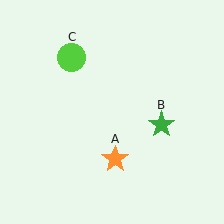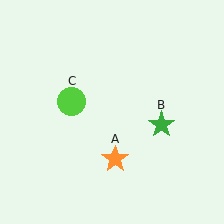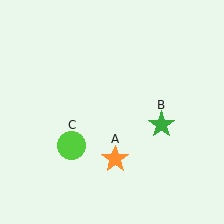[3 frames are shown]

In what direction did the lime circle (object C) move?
The lime circle (object C) moved down.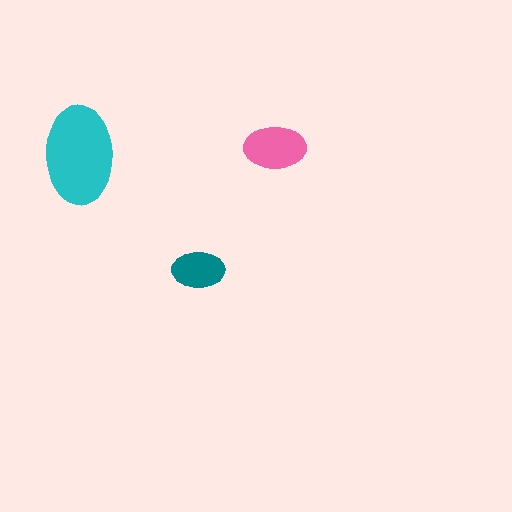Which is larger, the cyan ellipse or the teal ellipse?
The cyan one.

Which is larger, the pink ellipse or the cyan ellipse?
The cyan one.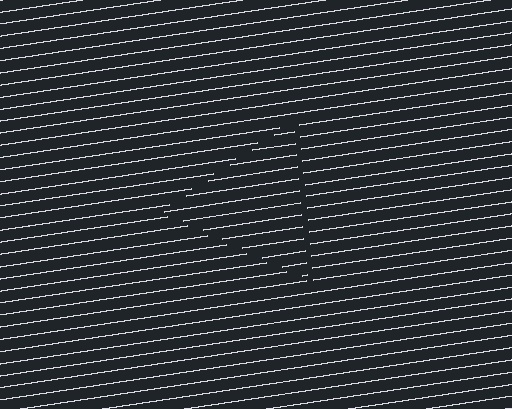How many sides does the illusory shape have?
3 sides — the line-ends trace a triangle.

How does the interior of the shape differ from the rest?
The interior of the shape contains the same grating, shifted by half a period — the contour is defined by the phase discontinuity where line-ends from the inner and outer gratings abut.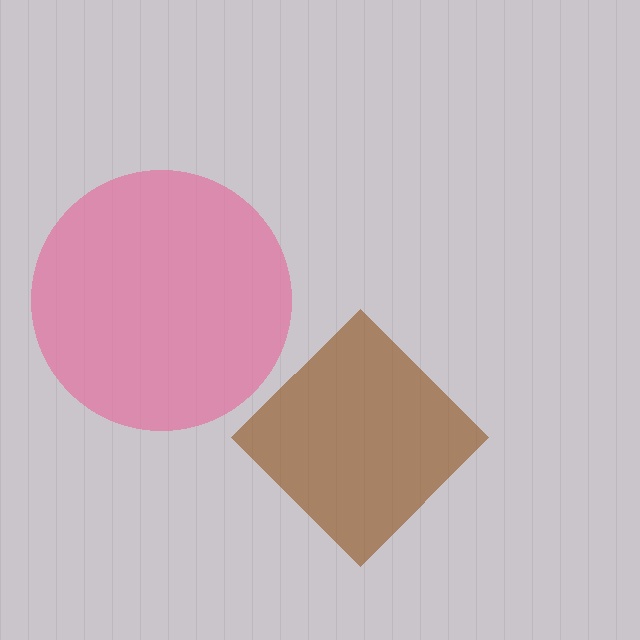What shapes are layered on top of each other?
The layered shapes are: a pink circle, a brown diamond.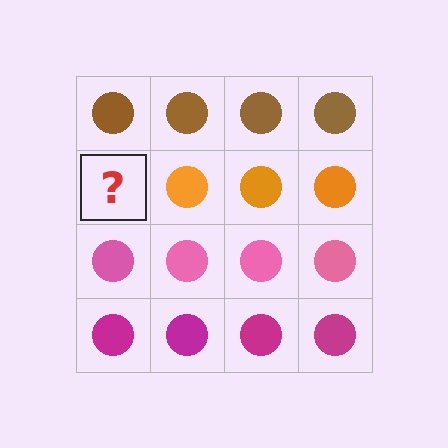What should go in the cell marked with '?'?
The missing cell should contain an orange circle.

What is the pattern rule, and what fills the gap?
The rule is that each row has a consistent color. The gap should be filled with an orange circle.